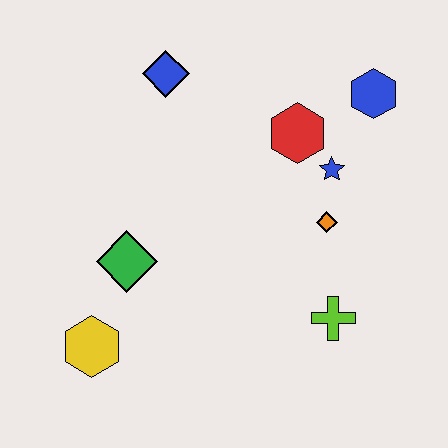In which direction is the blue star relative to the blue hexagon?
The blue star is below the blue hexagon.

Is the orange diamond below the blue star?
Yes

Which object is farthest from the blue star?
The yellow hexagon is farthest from the blue star.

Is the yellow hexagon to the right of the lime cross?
No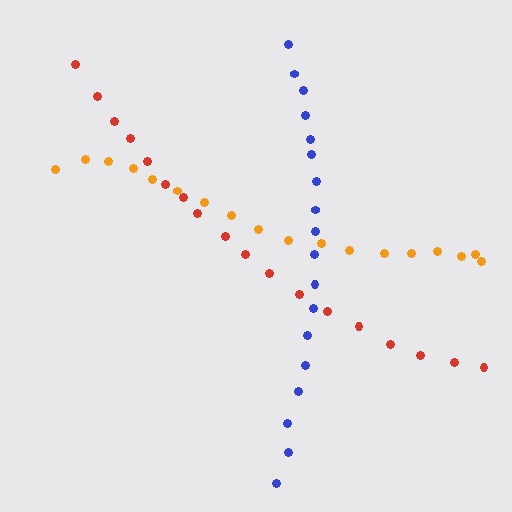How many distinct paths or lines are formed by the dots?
There are 3 distinct paths.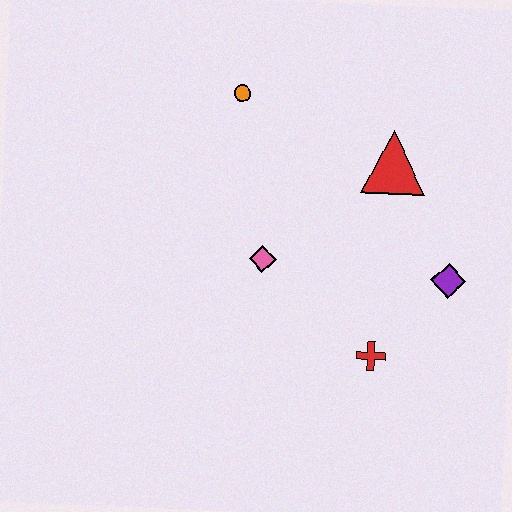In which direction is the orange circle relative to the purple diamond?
The orange circle is to the left of the purple diamond.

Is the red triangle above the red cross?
Yes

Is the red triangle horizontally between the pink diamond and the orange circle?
No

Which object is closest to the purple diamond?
The red cross is closest to the purple diamond.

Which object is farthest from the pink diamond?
The purple diamond is farthest from the pink diamond.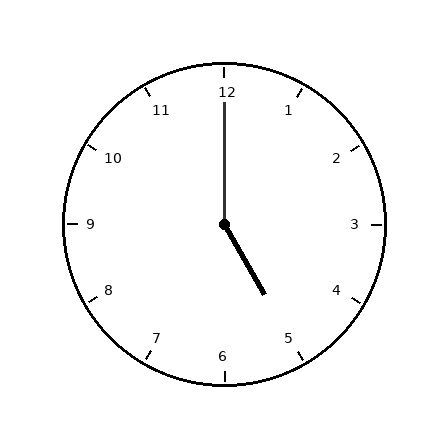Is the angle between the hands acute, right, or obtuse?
It is obtuse.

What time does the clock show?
5:00.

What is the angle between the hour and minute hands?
Approximately 150 degrees.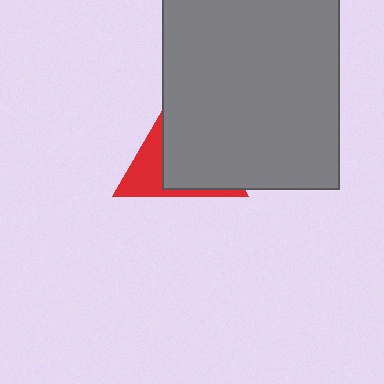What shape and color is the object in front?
The object in front is a gray rectangle.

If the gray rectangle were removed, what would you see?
You would see the complete red triangle.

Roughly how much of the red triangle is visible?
A small part of it is visible (roughly 35%).